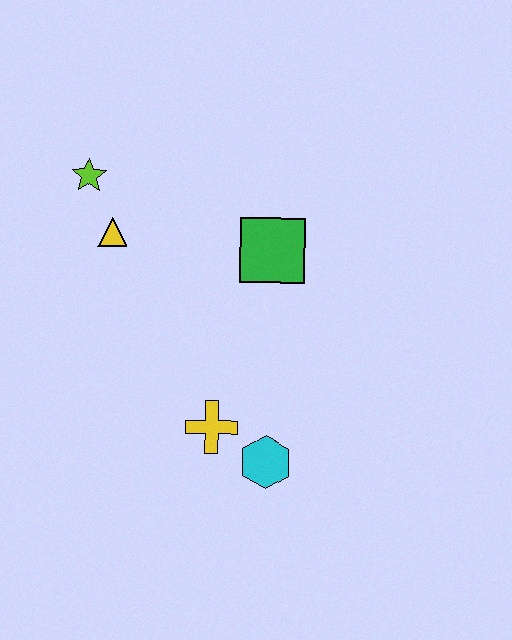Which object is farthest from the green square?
The cyan hexagon is farthest from the green square.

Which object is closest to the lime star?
The yellow triangle is closest to the lime star.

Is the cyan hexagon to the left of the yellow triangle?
No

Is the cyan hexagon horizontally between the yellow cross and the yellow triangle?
No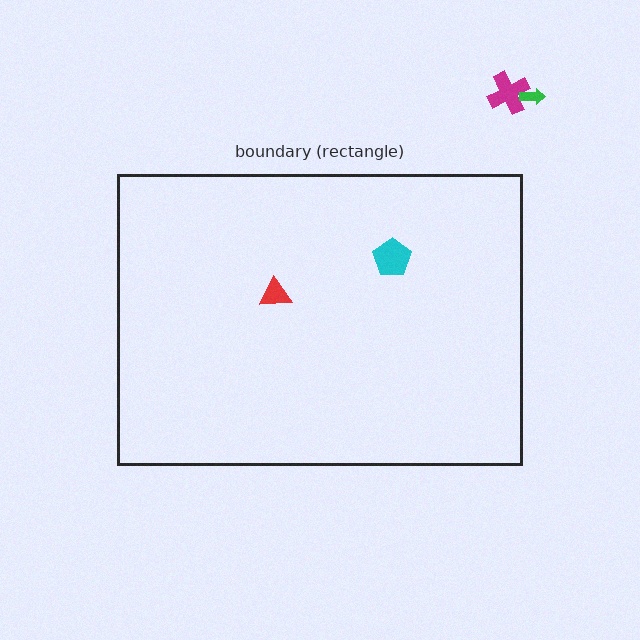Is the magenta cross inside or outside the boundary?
Outside.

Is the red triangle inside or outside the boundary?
Inside.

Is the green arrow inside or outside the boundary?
Outside.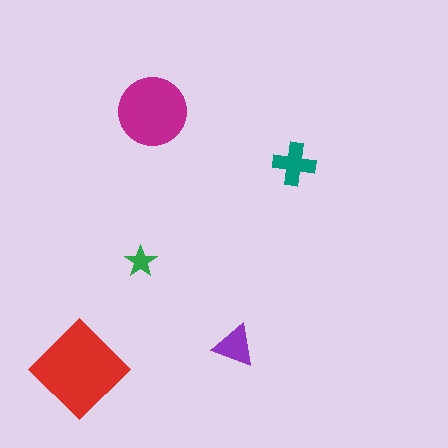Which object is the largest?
The red diamond.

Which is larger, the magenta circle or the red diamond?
The red diamond.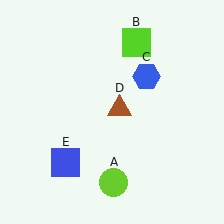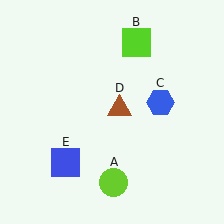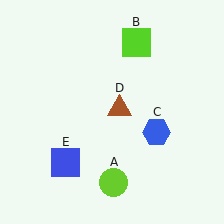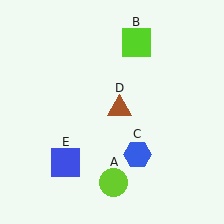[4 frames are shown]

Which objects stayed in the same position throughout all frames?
Lime circle (object A) and lime square (object B) and brown triangle (object D) and blue square (object E) remained stationary.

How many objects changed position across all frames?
1 object changed position: blue hexagon (object C).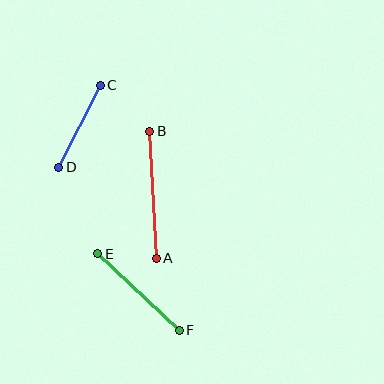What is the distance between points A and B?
The distance is approximately 127 pixels.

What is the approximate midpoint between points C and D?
The midpoint is at approximately (80, 126) pixels.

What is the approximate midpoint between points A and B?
The midpoint is at approximately (153, 195) pixels.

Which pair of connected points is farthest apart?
Points A and B are farthest apart.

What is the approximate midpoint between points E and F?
The midpoint is at approximately (138, 292) pixels.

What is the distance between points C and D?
The distance is approximately 92 pixels.